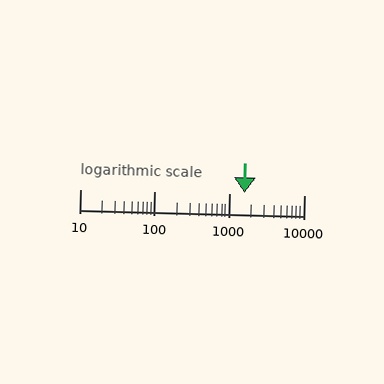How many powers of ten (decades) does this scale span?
The scale spans 3 decades, from 10 to 10000.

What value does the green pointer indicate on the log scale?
The pointer indicates approximately 1600.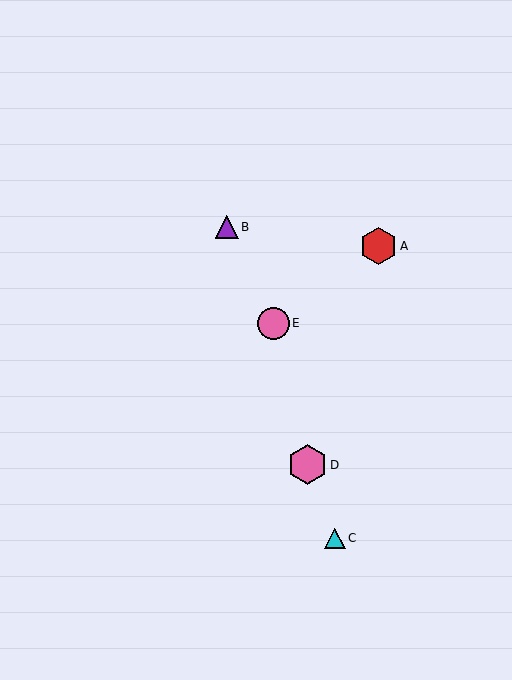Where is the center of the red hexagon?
The center of the red hexagon is at (379, 246).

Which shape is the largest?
The pink hexagon (labeled D) is the largest.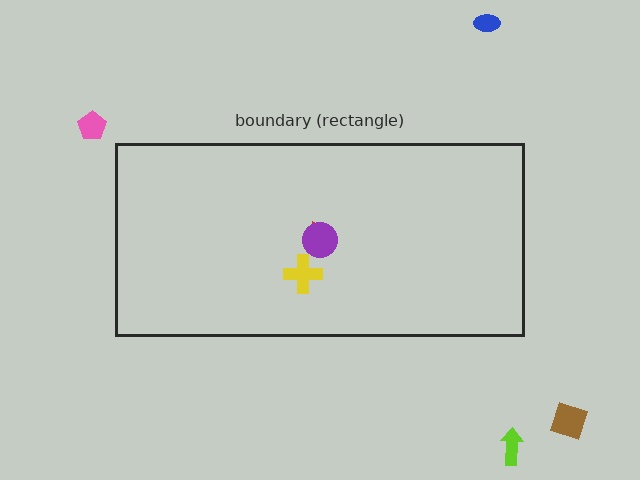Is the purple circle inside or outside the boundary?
Inside.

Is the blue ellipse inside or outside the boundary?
Outside.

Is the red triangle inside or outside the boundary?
Inside.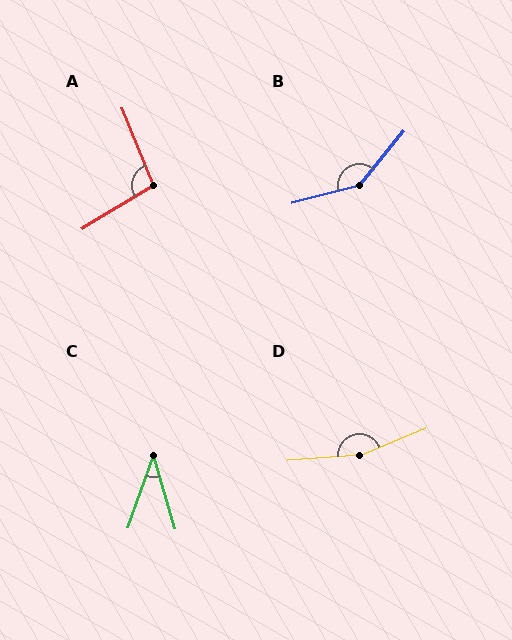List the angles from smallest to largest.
C (36°), A (99°), B (144°), D (162°).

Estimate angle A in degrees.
Approximately 99 degrees.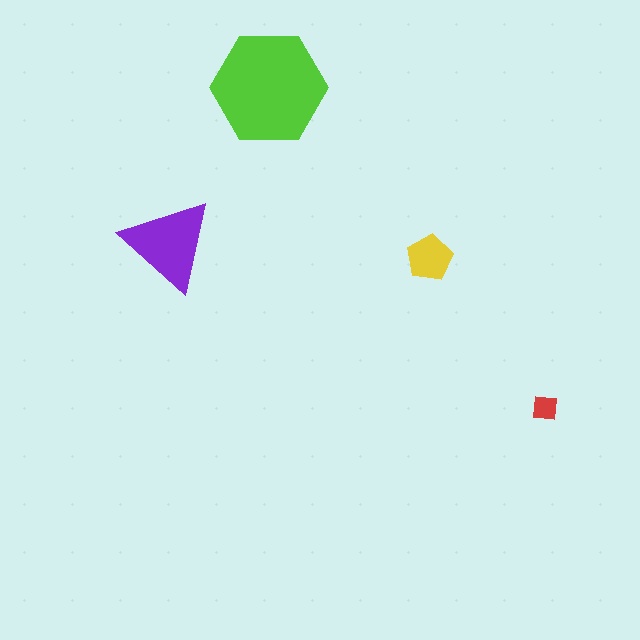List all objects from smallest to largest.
The red square, the yellow pentagon, the purple triangle, the lime hexagon.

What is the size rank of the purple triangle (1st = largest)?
2nd.